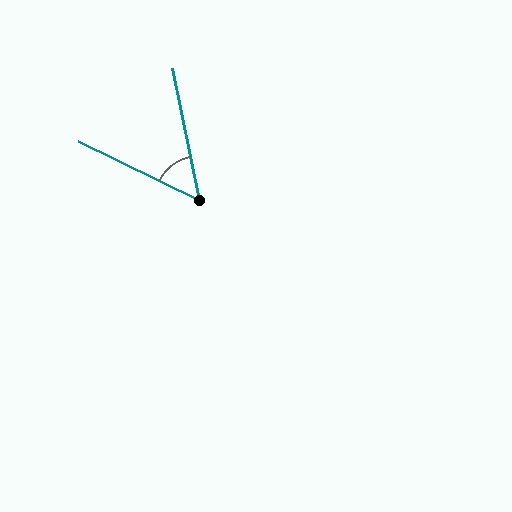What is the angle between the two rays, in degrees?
Approximately 52 degrees.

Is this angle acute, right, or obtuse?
It is acute.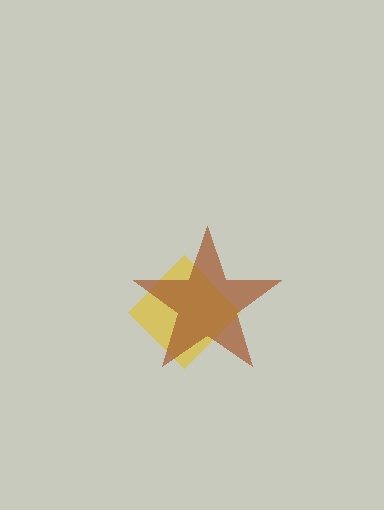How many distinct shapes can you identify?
There are 2 distinct shapes: a yellow diamond, a brown star.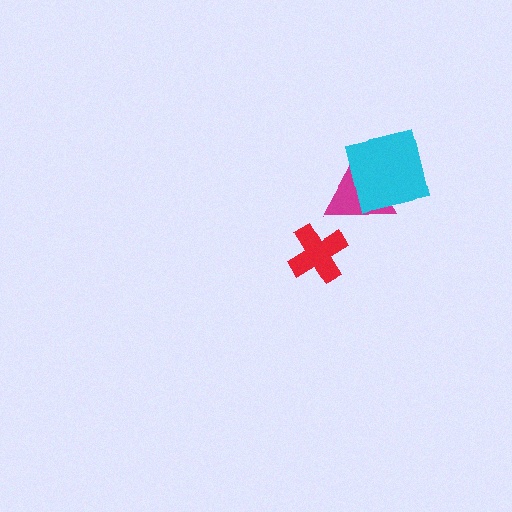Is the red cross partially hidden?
No, no other shape covers it.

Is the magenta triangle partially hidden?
Yes, it is partially covered by another shape.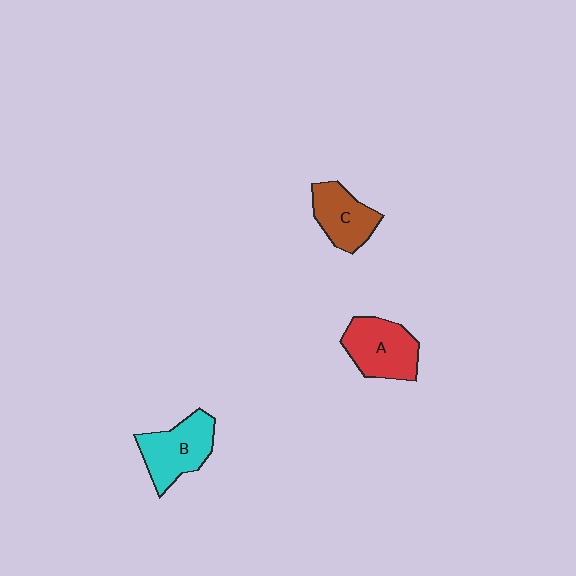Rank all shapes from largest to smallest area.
From largest to smallest: A (red), B (cyan), C (brown).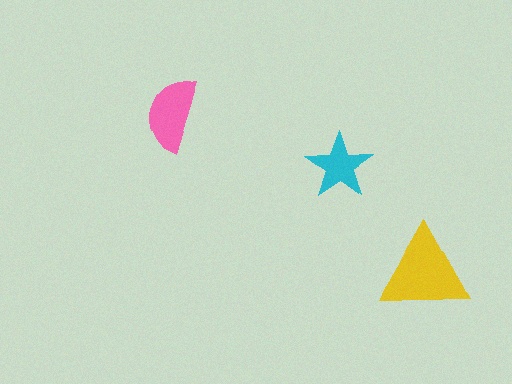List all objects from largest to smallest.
The yellow triangle, the pink semicircle, the cyan star.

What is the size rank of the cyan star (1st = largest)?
3rd.